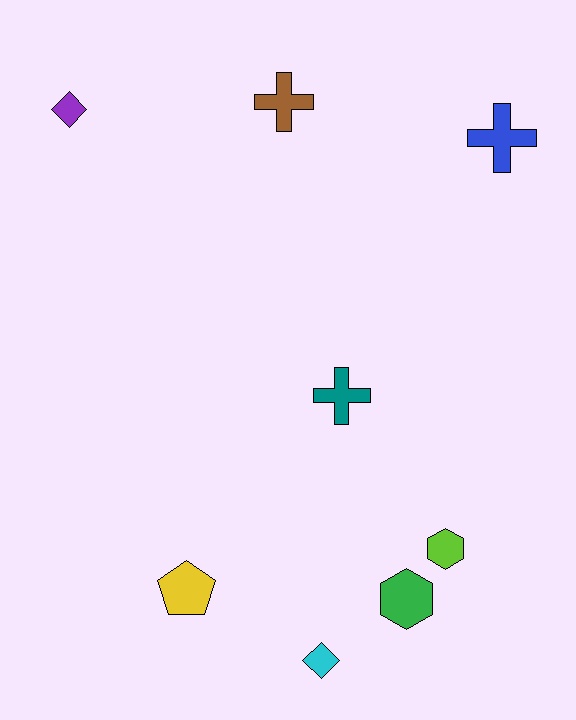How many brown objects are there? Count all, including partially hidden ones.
There is 1 brown object.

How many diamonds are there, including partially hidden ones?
There are 2 diamonds.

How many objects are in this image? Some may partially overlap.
There are 8 objects.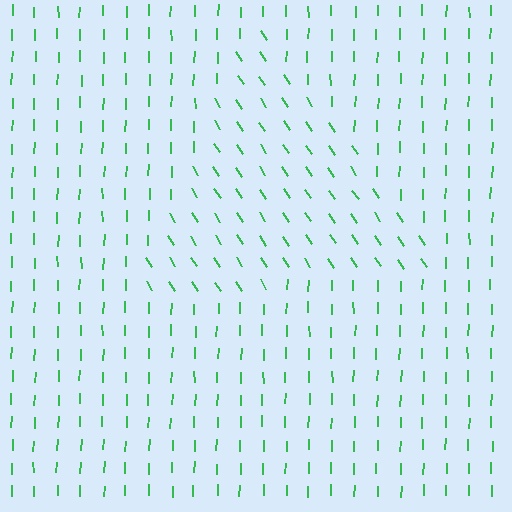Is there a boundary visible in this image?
Yes, there is a texture boundary formed by a change in line orientation.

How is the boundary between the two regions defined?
The boundary is defined purely by a change in line orientation (approximately 34 degrees difference). All lines are the same color and thickness.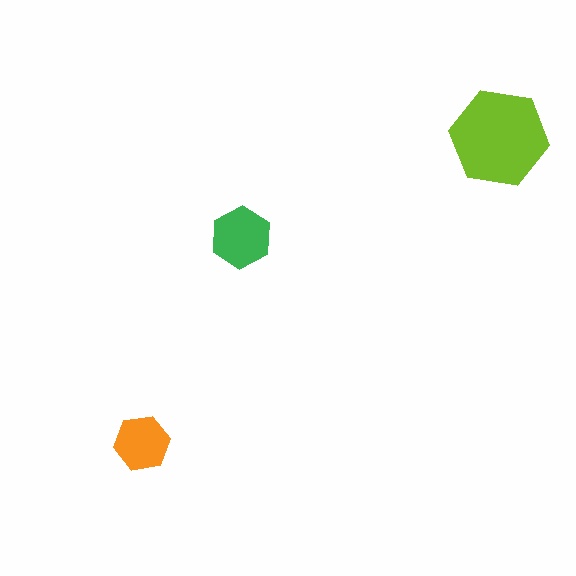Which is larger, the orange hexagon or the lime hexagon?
The lime one.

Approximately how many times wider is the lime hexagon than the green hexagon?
About 1.5 times wider.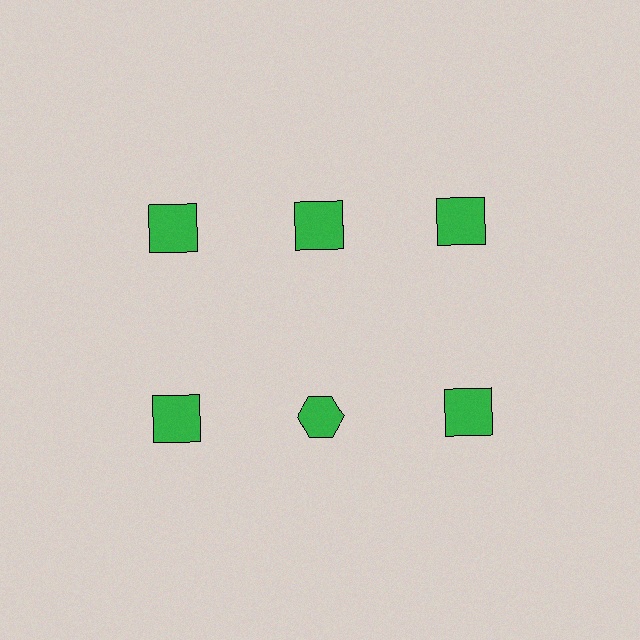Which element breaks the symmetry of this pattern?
The green hexagon in the second row, second from left column breaks the symmetry. All other shapes are green squares.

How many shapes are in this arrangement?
There are 6 shapes arranged in a grid pattern.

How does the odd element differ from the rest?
It has a different shape: hexagon instead of square.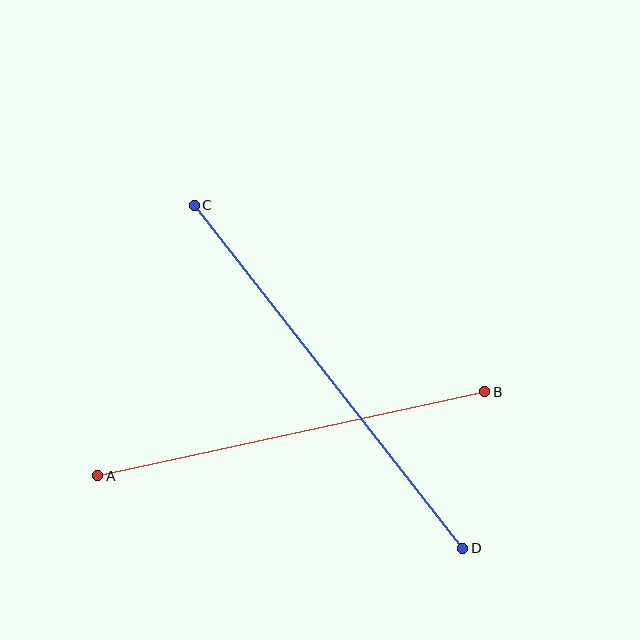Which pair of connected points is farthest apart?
Points C and D are farthest apart.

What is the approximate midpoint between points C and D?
The midpoint is at approximately (329, 377) pixels.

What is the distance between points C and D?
The distance is approximately 436 pixels.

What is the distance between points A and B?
The distance is approximately 396 pixels.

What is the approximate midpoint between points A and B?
The midpoint is at approximately (291, 434) pixels.